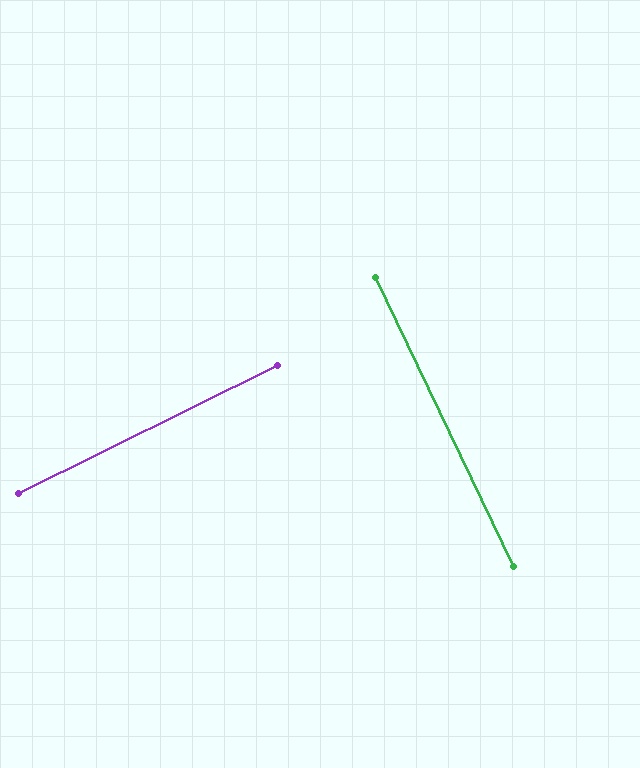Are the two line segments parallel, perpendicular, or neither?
Perpendicular — they meet at approximately 89°.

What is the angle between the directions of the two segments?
Approximately 89 degrees.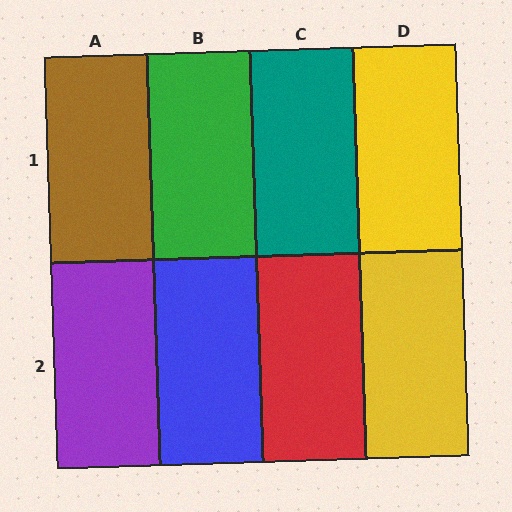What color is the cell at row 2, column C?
Red.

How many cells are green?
1 cell is green.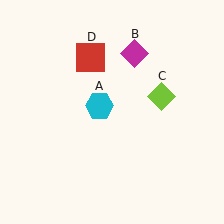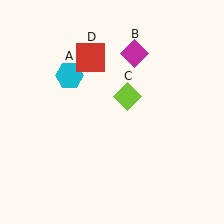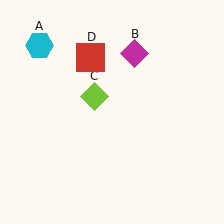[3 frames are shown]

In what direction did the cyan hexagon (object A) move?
The cyan hexagon (object A) moved up and to the left.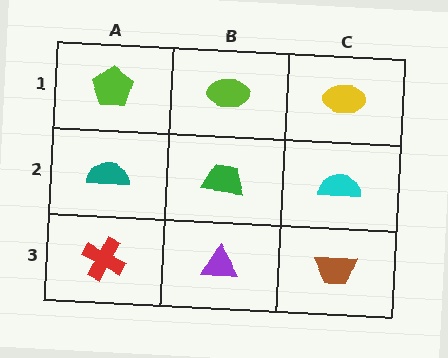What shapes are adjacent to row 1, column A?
A teal semicircle (row 2, column A), a lime ellipse (row 1, column B).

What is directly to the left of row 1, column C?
A lime ellipse.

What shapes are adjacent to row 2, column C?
A yellow ellipse (row 1, column C), a brown trapezoid (row 3, column C), a green trapezoid (row 2, column B).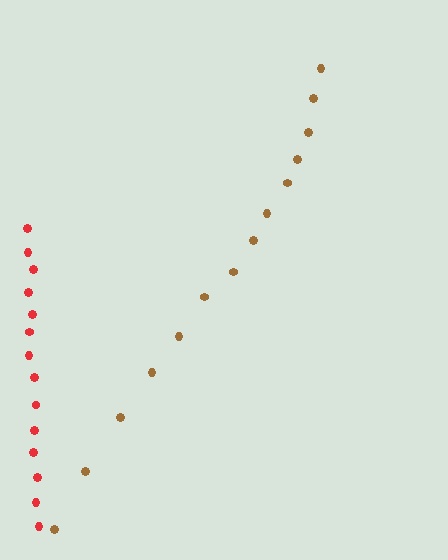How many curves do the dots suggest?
There are 2 distinct paths.